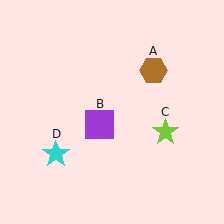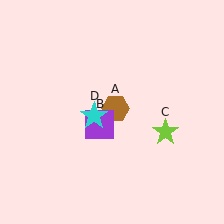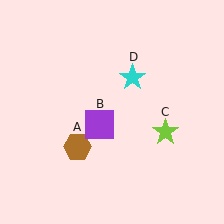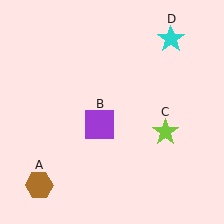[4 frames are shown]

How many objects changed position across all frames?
2 objects changed position: brown hexagon (object A), cyan star (object D).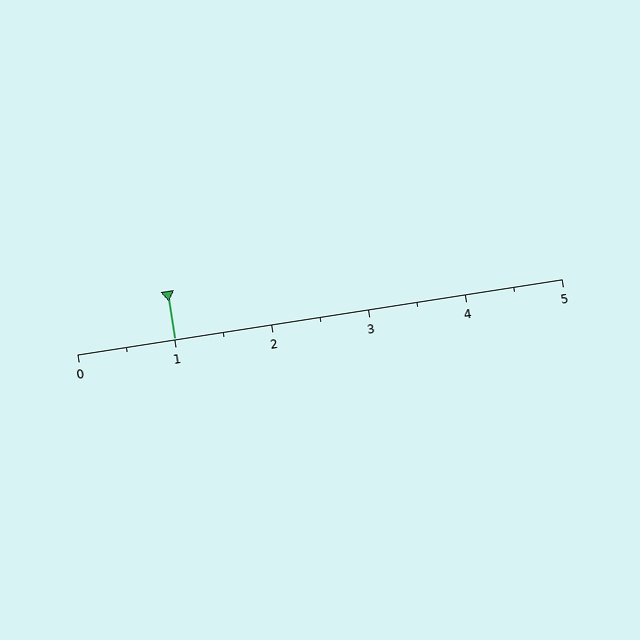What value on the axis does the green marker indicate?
The marker indicates approximately 1.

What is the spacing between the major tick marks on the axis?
The major ticks are spaced 1 apart.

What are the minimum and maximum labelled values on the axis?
The axis runs from 0 to 5.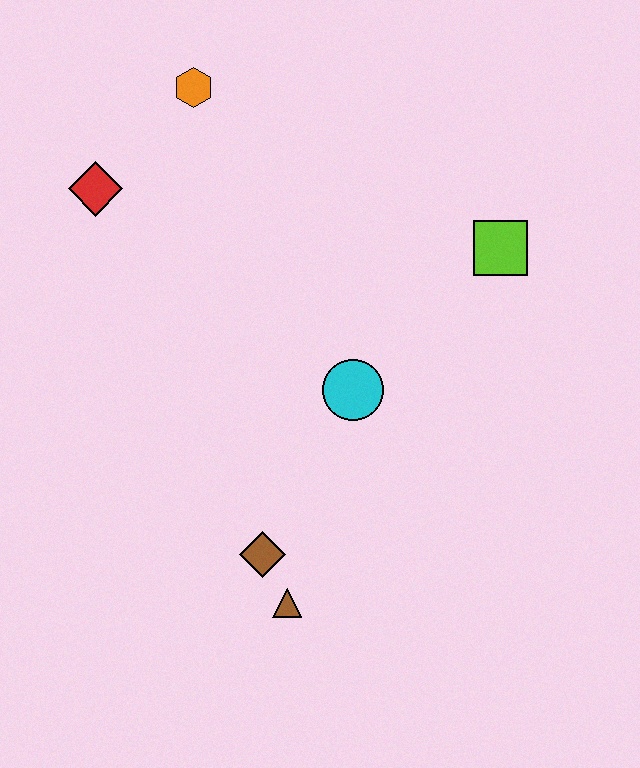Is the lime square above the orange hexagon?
No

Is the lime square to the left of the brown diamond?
No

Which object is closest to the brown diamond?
The brown triangle is closest to the brown diamond.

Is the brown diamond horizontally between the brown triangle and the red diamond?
Yes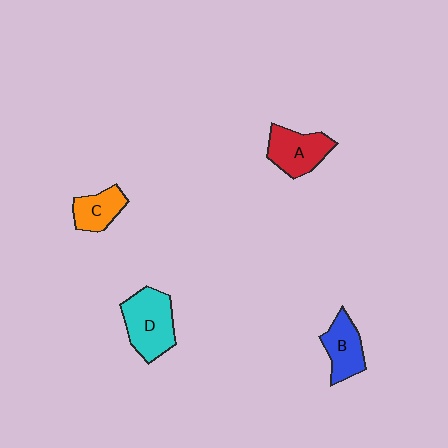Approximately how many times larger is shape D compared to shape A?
Approximately 1.2 times.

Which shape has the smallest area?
Shape C (orange).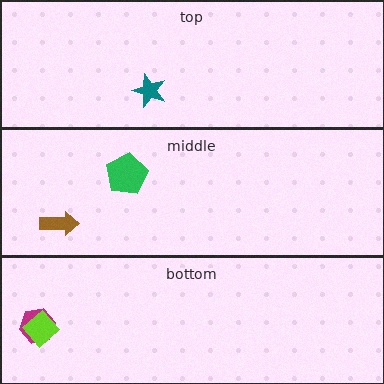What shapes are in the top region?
The teal star.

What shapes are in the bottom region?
The magenta hexagon, the lime diamond.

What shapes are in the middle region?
The brown arrow, the green pentagon.